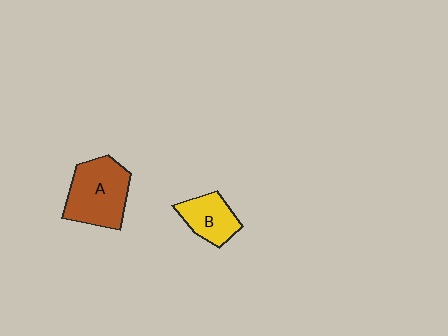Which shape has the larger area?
Shape A (brown).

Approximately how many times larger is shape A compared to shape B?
Approximately 1.7 times.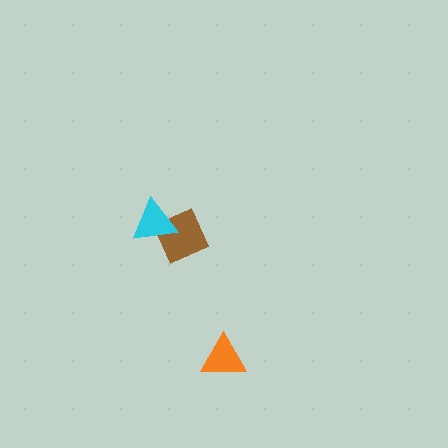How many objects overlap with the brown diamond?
1 object overlaps with the brown diamond.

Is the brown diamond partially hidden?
Yes, it is partially covered by another shape.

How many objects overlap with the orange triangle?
0 objects overlap with the orange triangle.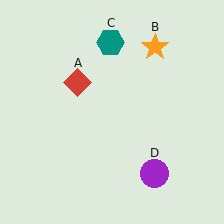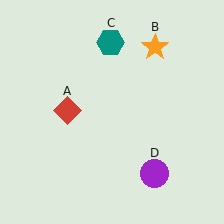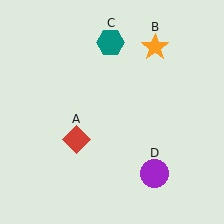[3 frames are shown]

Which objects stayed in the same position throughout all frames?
Orange star (object B) and teal hexagon (object C) and purple circle (object D) remained stationary.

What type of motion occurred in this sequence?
The red diamond (object A) rotated counterclockwise around the center of the scene.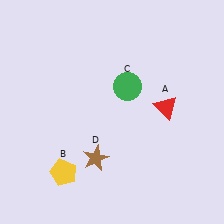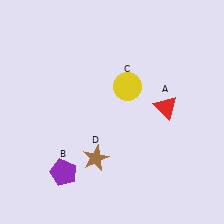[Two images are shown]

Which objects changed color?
B changed from yellow to purple. C changed from green to yellow.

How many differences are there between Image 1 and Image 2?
There are 2 differences between the two images.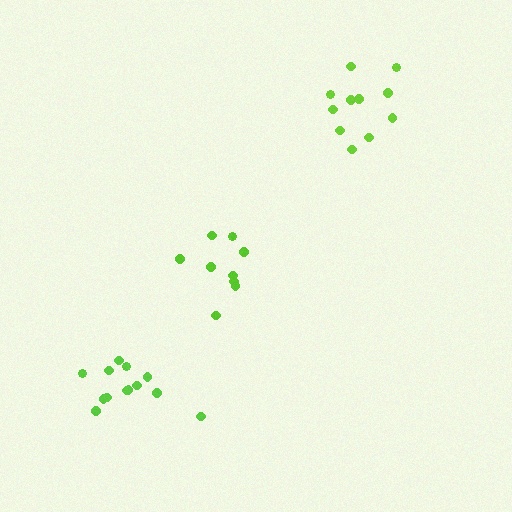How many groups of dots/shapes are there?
There are 3 groups.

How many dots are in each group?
Group 1: 9 dots, Group 2: 11 dots, Group 3: 13 dots (33 total).